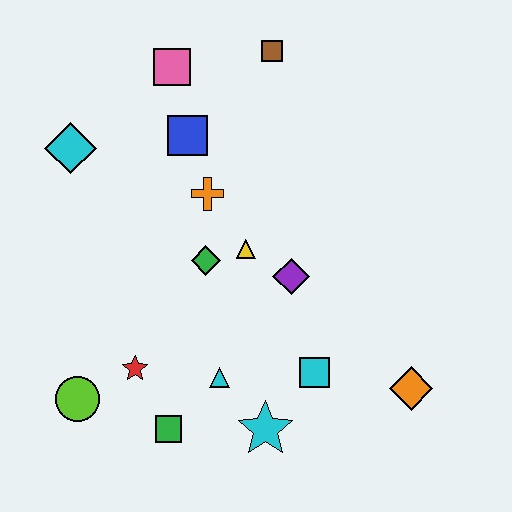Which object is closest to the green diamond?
The yellow triangle is closest to the green diamond.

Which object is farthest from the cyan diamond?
The orange diamond is farthest from the cyan diamond.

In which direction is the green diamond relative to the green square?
The green diamond is above the green square.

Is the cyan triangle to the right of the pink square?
Yes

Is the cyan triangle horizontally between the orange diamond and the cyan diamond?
Yes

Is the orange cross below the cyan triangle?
No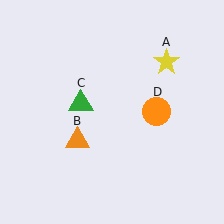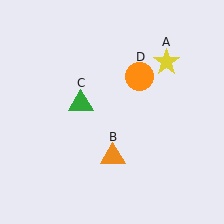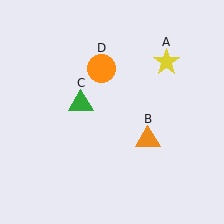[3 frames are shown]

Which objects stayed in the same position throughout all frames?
Yellow star (object A) and green triangle (object C) remained stationary.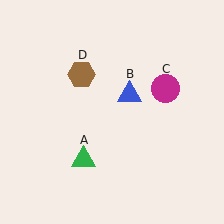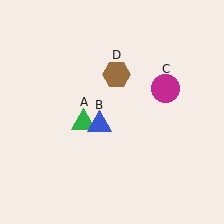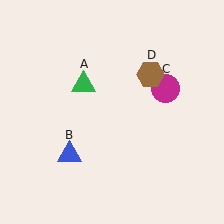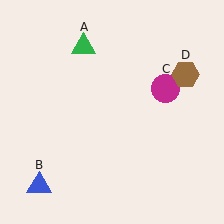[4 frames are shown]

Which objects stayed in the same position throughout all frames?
Magenta circle (object C) remained stationary.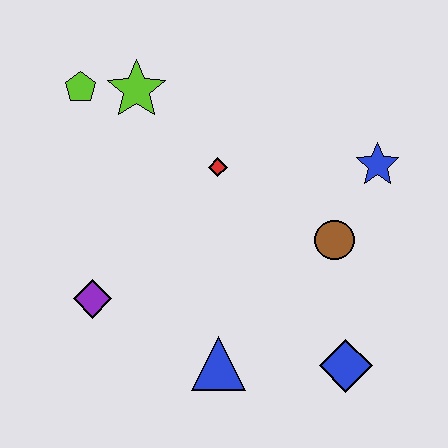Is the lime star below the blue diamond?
No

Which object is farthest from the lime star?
The blue diamond is farthest from the lime star.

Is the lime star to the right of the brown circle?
No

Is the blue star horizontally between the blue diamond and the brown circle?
No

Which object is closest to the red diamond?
The lime star is closest to the red diamond.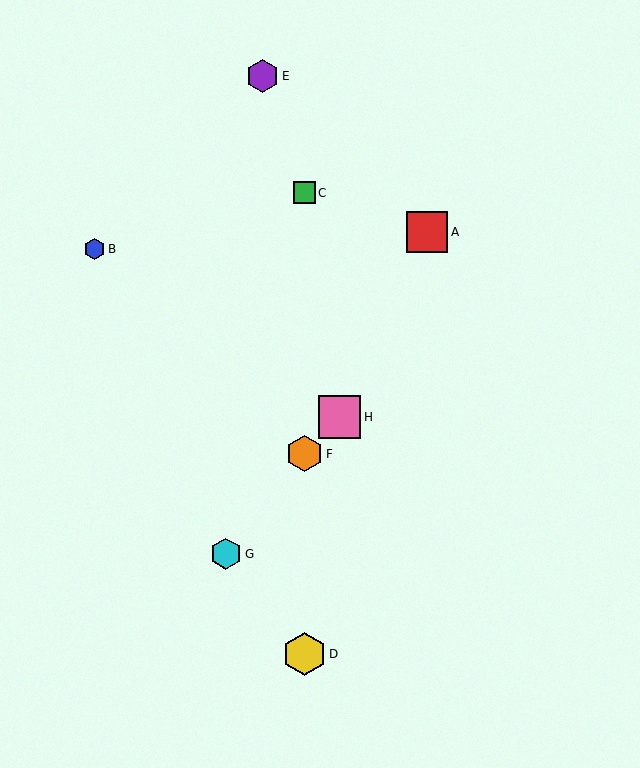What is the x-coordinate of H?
Object H is at x≈340.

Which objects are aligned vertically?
Objects C, D, F are aligned vertically.